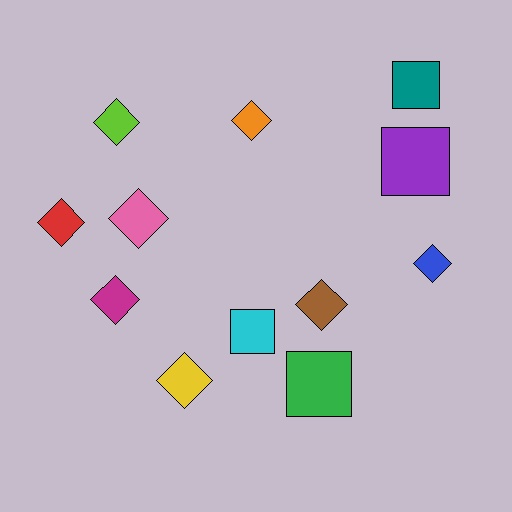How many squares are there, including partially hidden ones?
There are 4 squares.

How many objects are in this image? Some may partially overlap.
There are 12 objects.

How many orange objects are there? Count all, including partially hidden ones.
There is 1 orange object.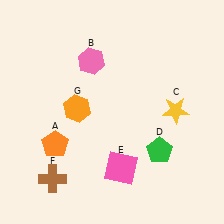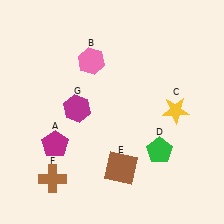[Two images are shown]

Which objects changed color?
A changed from orange to magenta. E changed from pink to brown. G changed from orange to magenta.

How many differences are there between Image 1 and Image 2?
There are 3 differences between the two images.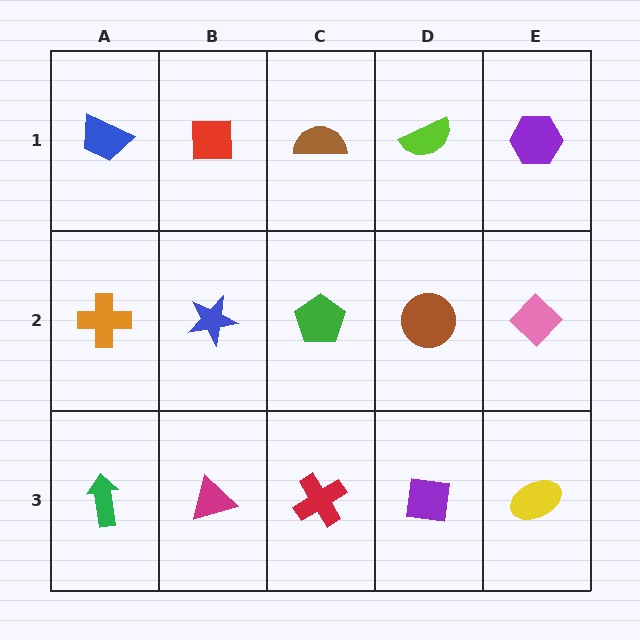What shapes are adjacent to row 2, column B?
A red square (row 1, column B), a magenta triangle (row 3, column B), an orange cross (row 2, column A), a green pentagon (row 2, column C).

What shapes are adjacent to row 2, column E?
A purple hexagon (row 1, column E), a yellow ellipse (row 3, column E), a brown circle (row 2, column D).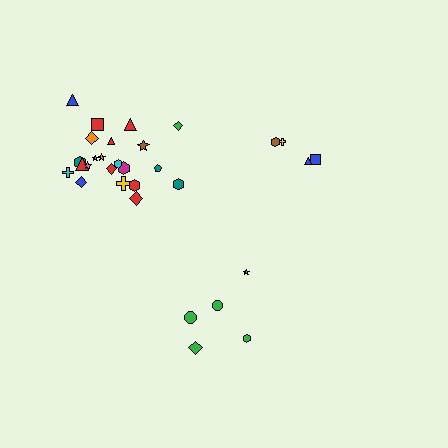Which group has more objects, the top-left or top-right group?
The top-left group.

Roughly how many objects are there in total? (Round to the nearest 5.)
Roughly 30 objects in total.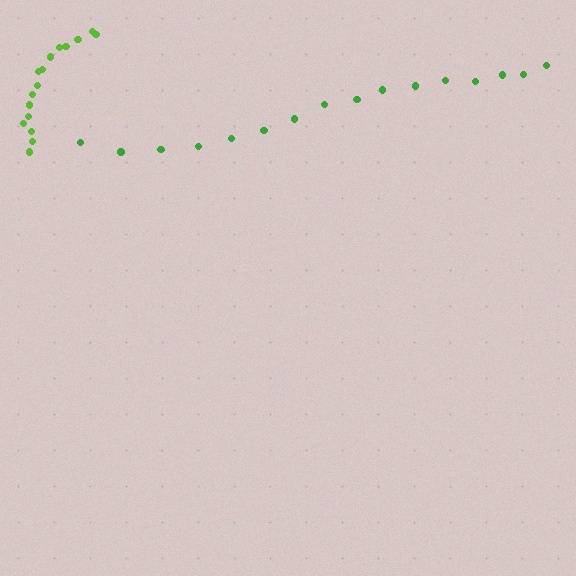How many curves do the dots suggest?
There are 2 distinct paths.